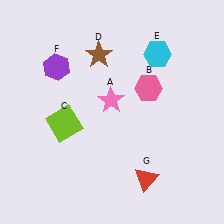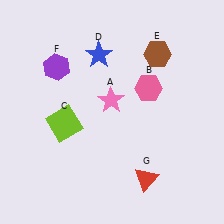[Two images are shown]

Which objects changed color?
D changed from brown to blue. E changed from cyan to brown.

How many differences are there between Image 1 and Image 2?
There are 2 differences between the two images.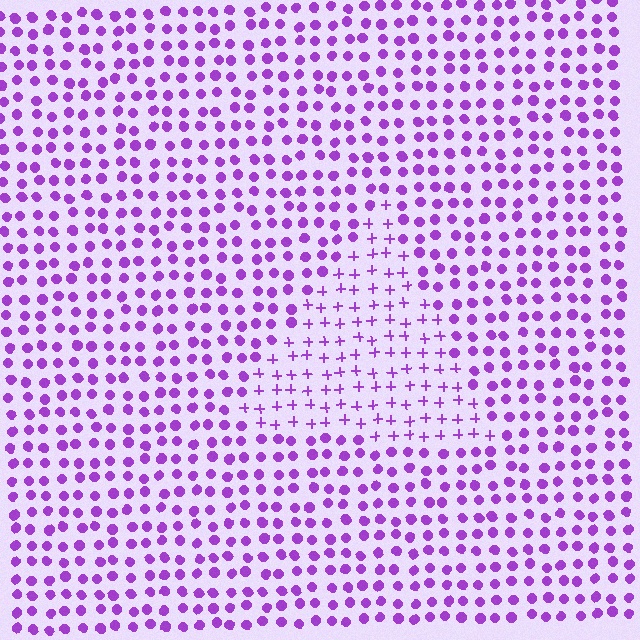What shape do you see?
I see a triangle.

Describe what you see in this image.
The image is filled with small purple elements arranged in a uniform grid. A triangle-shaped region contains plus signs, while the surrounding area contains circles. The boundary is defined purely by the change in element shape.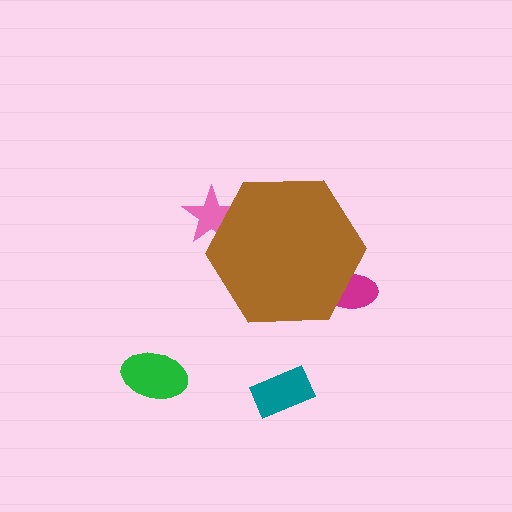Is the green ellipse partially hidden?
No, the green ellipse is fully visible.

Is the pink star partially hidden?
Yes, the pink star is partially hidden behind the brown hexagon.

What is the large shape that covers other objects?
A brown hexagon.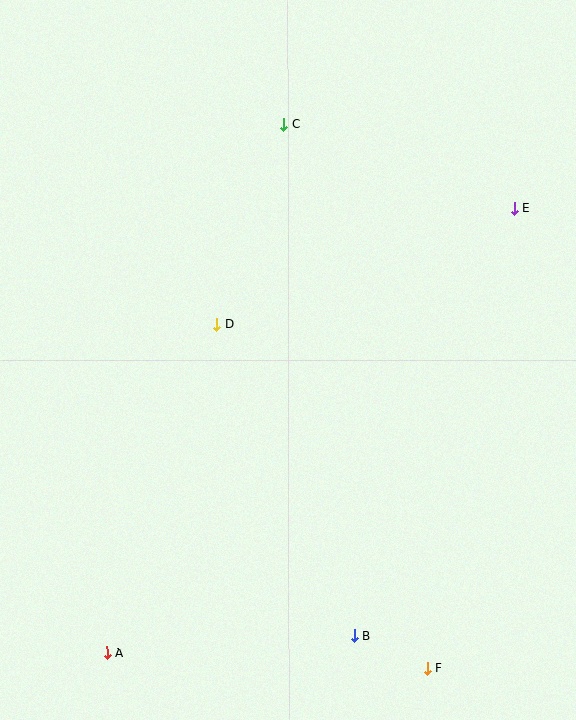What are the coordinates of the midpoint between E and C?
The midpoint between E and C is at (399, 166).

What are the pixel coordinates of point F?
Point F is at (427, 668).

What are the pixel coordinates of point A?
Point A is at (107, 653).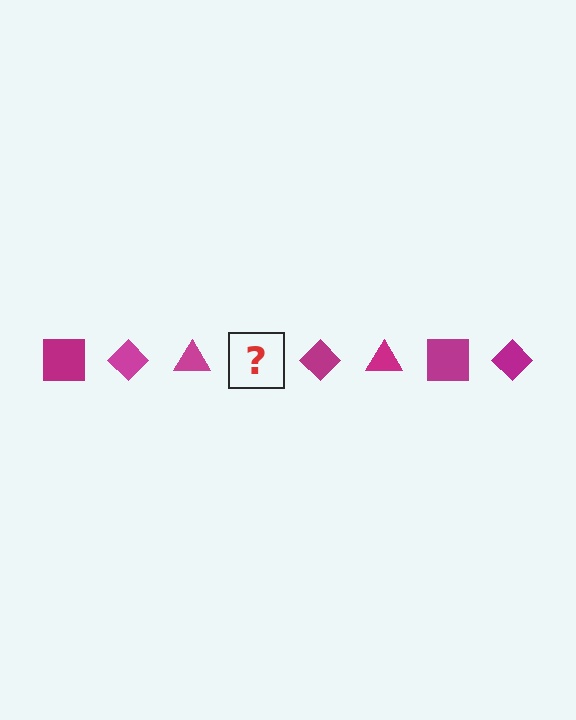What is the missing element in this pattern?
The missing element is a magenta square.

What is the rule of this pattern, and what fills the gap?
The rule is that the pattern cycles through square, diamond, triangle shapes in magenta. The gap should be filled with a magenta square.